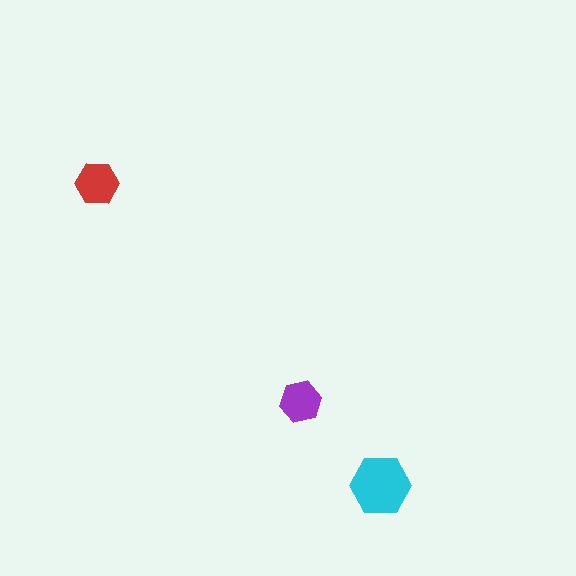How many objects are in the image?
There are 3 objects in the image.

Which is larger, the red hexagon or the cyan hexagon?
The cyan one.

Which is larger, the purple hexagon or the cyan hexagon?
The cyan one.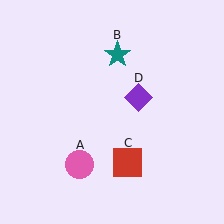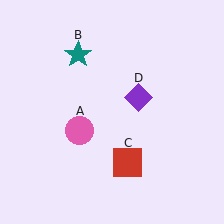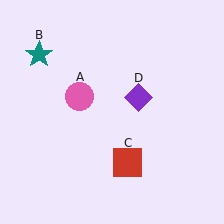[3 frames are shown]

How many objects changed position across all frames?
2 objects changed position: pink circle (object A), teal star (object B).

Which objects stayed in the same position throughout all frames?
Red square (object C) and purple diamond (object D) remained stationary.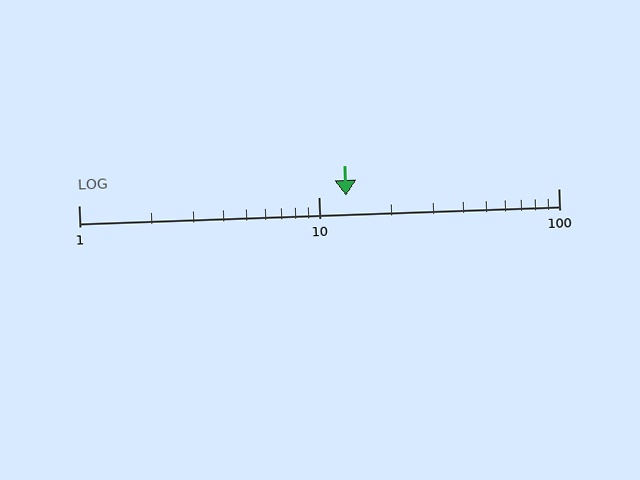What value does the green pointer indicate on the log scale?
The pointer indicates approximately 13.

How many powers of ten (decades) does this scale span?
The scale spans 2 decades, from 1 to 100.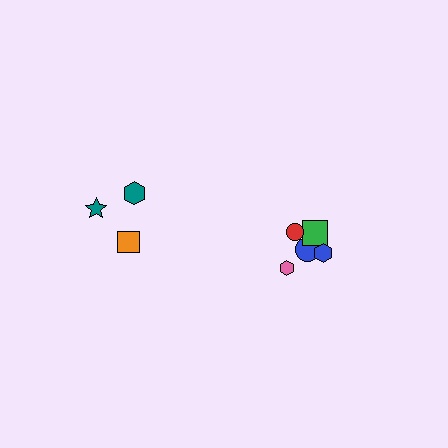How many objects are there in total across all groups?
There are 8 objects.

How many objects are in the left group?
There are 3 objects.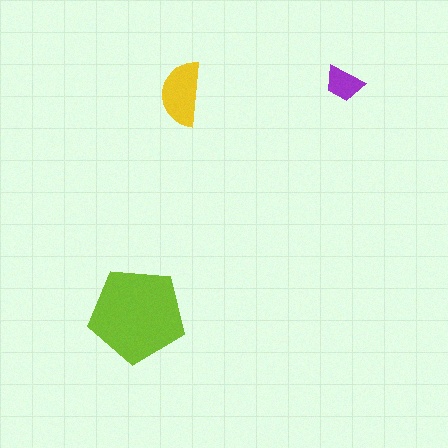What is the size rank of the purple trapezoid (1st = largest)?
3rd.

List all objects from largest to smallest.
The lime pentagon, the yellow semicircle, the purple trapezoid.